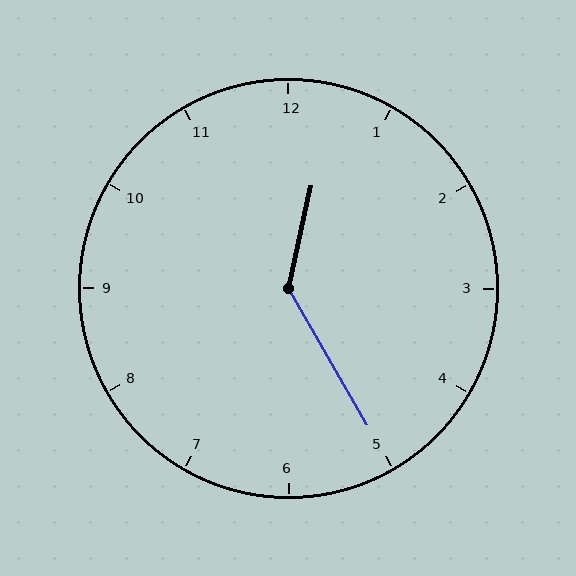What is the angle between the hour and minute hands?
Approximately 138 degrees.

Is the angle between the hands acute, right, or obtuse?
It is obtuse.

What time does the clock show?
12:25.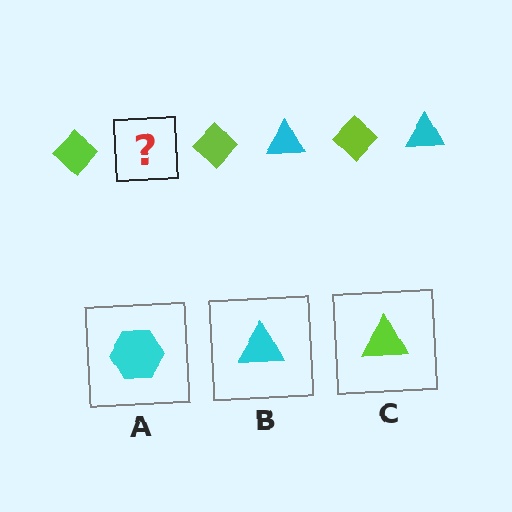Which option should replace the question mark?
Option B.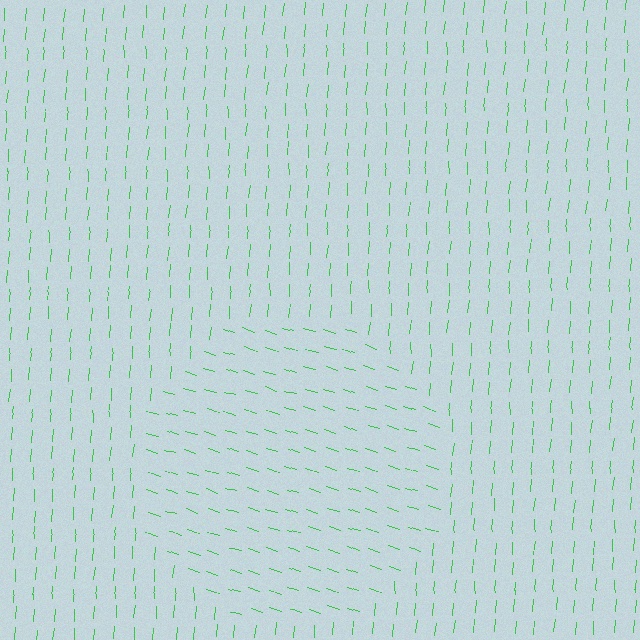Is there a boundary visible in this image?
Yes, there is a texture boundary formed by a change in line orientation.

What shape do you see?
I see a circle.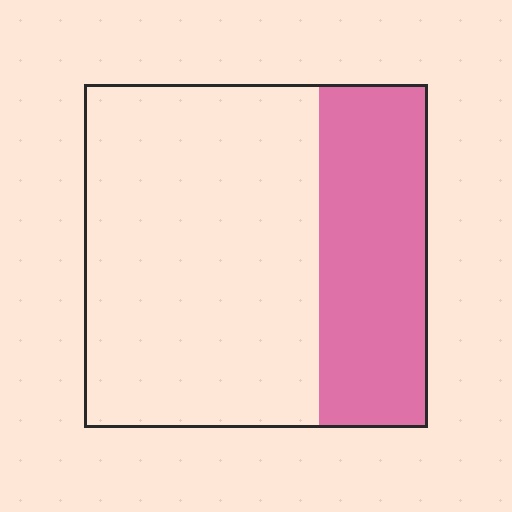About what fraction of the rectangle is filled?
About one third (1/3).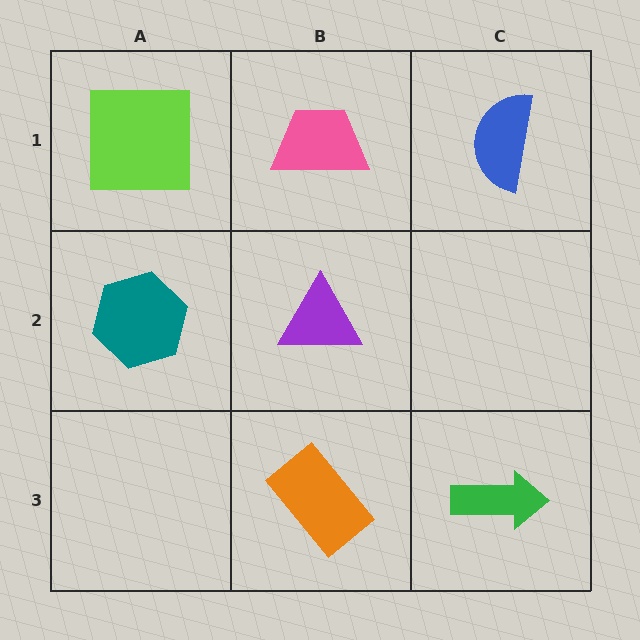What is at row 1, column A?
A lime square.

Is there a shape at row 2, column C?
No, that cell is empty.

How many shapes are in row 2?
2 shapes.